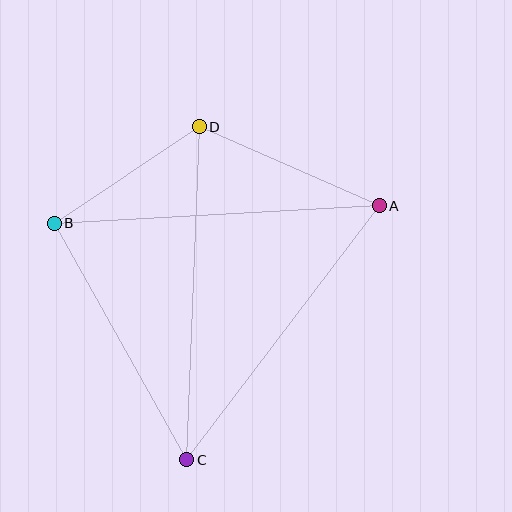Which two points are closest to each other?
Points B and D are closest to each other.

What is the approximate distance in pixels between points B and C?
The distance between B and C is approximately 271 pixels.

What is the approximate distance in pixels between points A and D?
The distance between A and D is approximately 196 pixels.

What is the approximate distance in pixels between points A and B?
The distance between A and B is approximately 326 pixels.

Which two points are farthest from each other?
Points C and D are farthest from each other.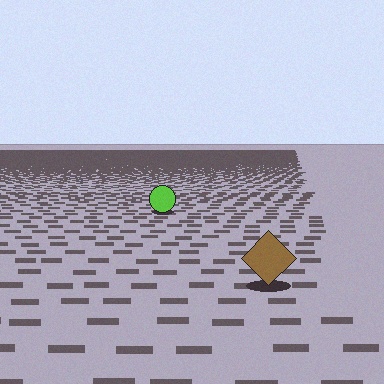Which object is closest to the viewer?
The brown diamond is closest. The texture marks near it are larger and more spread out.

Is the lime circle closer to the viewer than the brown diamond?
No. The brown diamond is closer — you can tell from the texture gradient: the ground texture is coarser near it.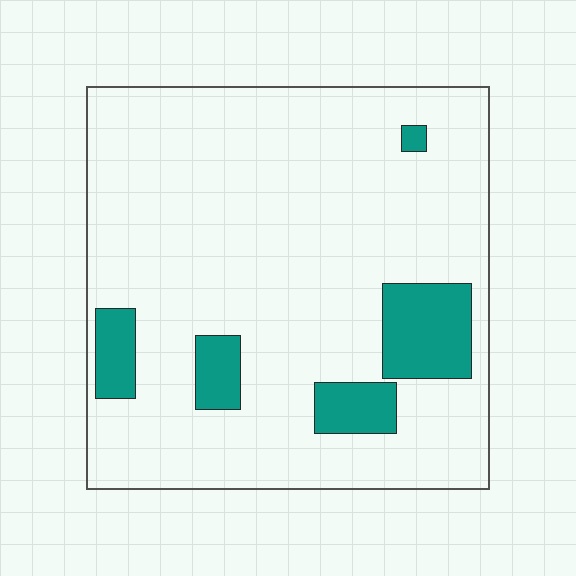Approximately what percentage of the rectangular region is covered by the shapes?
Approximately 15%.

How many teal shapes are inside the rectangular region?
5.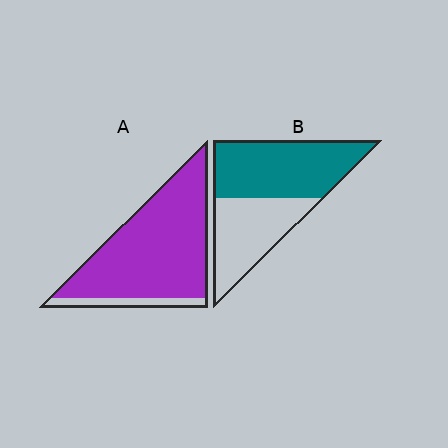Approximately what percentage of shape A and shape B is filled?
A is approximately 90% and B is approximately 55%.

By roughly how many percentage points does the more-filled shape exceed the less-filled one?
By roughly 30 percentage points (A over B).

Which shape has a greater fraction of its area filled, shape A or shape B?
Shape A.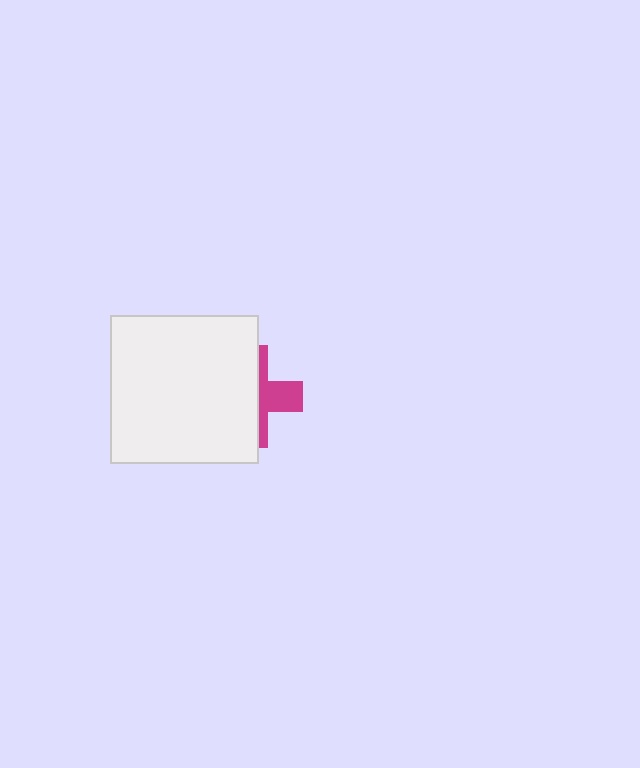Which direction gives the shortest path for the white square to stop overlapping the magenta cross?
Moving left gives the shortest separation.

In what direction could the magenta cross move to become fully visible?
The magenta cross could move right. That would shift it out from behind the white square entirely.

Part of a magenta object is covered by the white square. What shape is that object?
It is a cross.